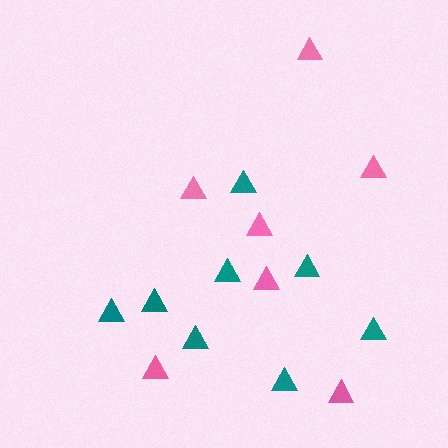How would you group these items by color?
There are 2 groups: one group of pink triangles (7) and one group of teal triangles (8).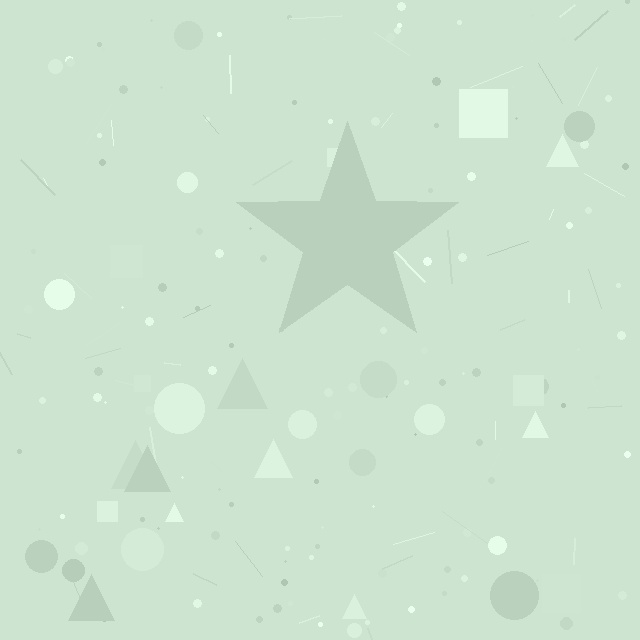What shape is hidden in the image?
A star is hidden in the image.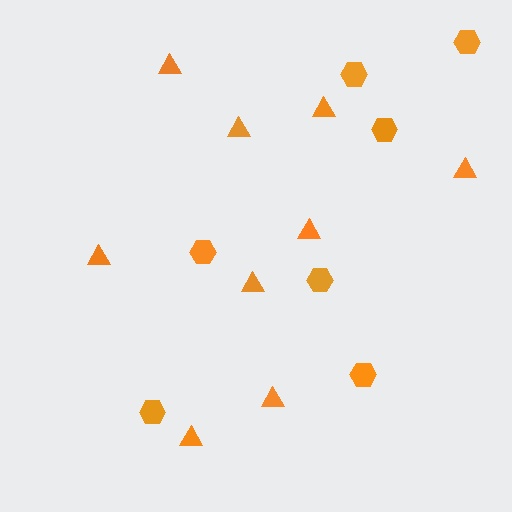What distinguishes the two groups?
There are 2 groups: one group of hexagons (7) and one group of triangles (9).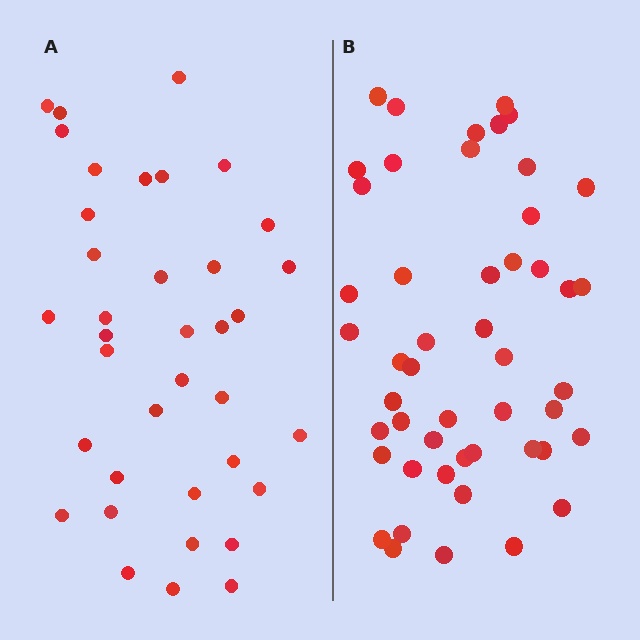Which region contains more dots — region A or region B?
Region B (the right region) has more dots.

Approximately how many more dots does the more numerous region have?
Region B has roughly 12 or so more dots than region A.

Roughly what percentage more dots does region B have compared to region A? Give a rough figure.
About 30% more.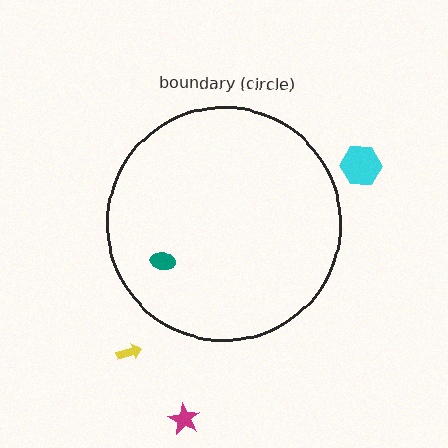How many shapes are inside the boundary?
1 inside, 3 outside.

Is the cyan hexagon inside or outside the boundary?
Outside.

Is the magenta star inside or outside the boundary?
Outside.